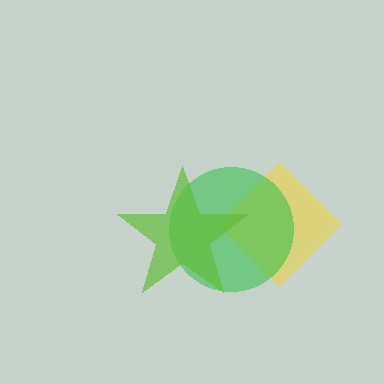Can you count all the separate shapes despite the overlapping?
Yes, there are 3 separate shapes.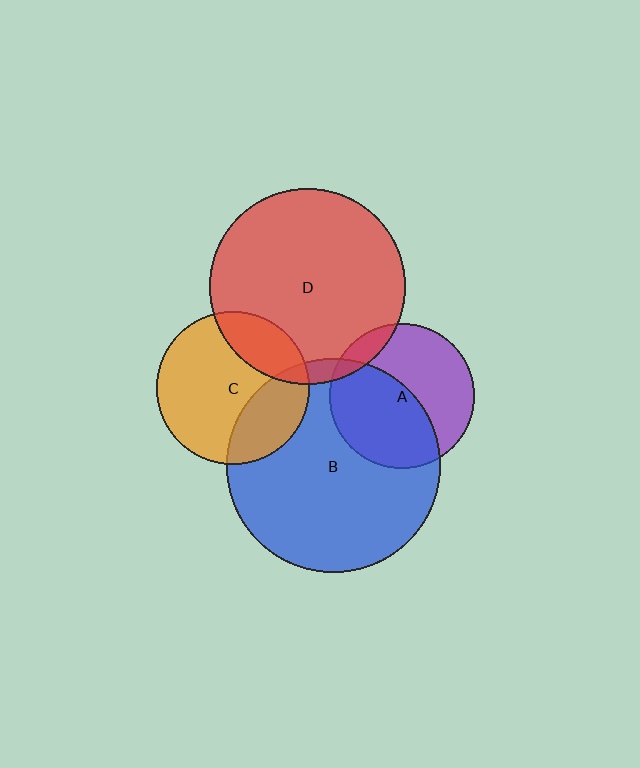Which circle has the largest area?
Circle B (blue).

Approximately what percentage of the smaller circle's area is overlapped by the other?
Approximately 50%.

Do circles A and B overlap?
Yes.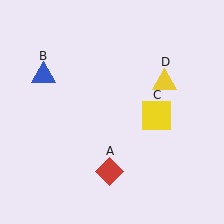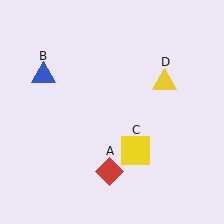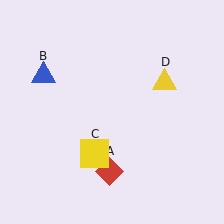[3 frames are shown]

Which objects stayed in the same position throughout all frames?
Red diamond (object A) and blue triangle (object B) and yellow triangle (object D) remained stationary.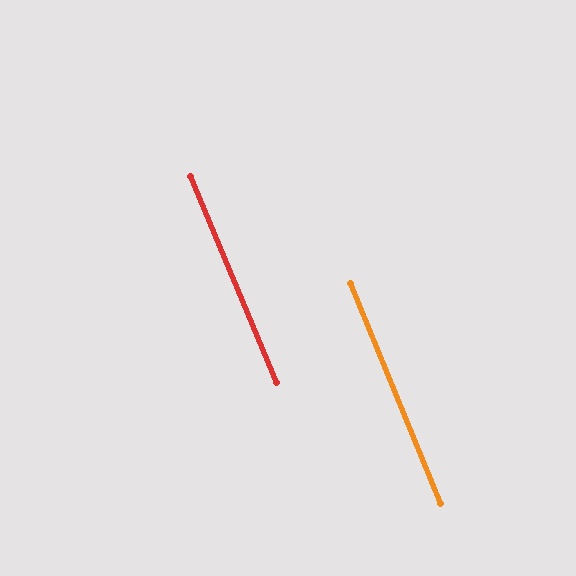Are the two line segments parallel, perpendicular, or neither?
Parallel — their directions differ by only 0.2°.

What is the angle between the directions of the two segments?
Approximately 0 degrees.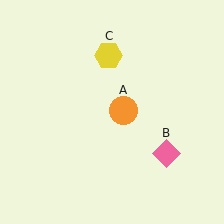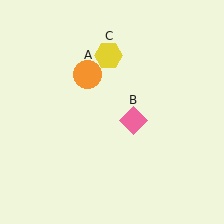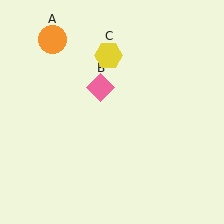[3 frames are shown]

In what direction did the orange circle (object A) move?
The orange circle (object A) moved up and to the left.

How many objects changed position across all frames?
2 objects changed position: orange circle (object A), pink diamond (object B).